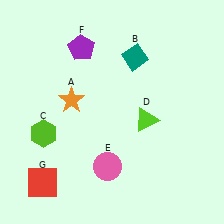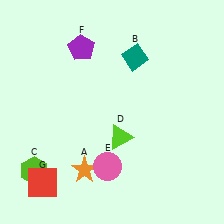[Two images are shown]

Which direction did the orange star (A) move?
The orange star (A) moved down.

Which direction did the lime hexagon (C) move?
The lime hexagon (C) moved down.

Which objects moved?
The objects that moved are: the orange star (A), the lime hexagon (C), the lime triangle (D).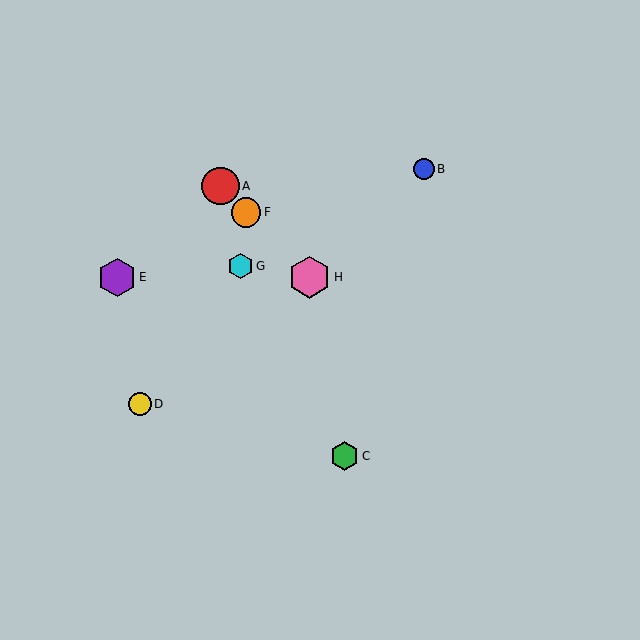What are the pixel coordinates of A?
Object A is at (220, 186).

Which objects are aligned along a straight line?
Objects A, F, H are aligned along a straight line.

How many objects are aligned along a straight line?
3 objects (A, F, H) are aligned along a straight line.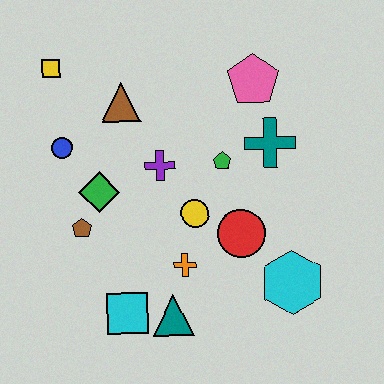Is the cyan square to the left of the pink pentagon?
Yes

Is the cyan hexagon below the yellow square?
Yes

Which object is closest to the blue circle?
The green diamond is closest to the blue circle.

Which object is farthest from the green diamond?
The cyan hexagon is farthest from the green diamond.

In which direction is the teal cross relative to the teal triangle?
The teal cross is above the teal triangle.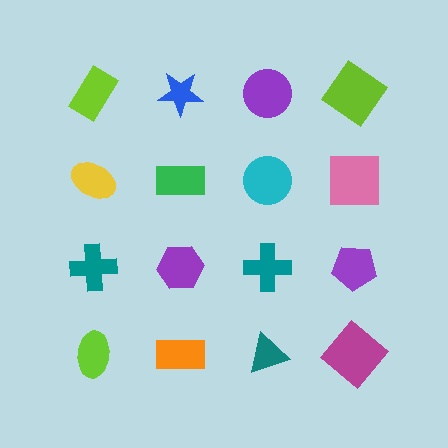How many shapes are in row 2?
4 shapes.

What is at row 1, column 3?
A purple circle.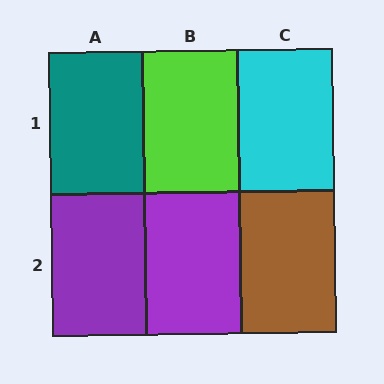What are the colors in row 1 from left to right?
Teal, lime, cyan.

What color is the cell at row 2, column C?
Brown.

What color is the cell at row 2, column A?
Purple.